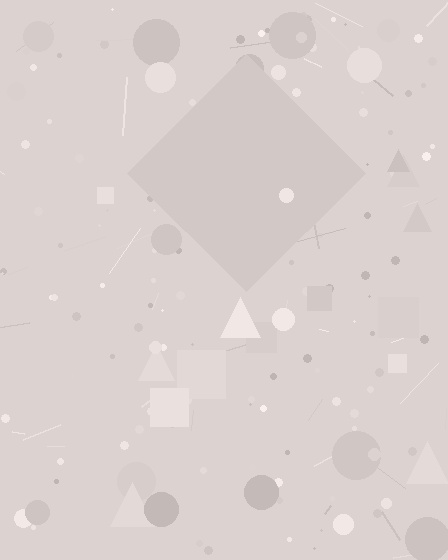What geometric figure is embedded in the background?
A diamond is embedded in the background.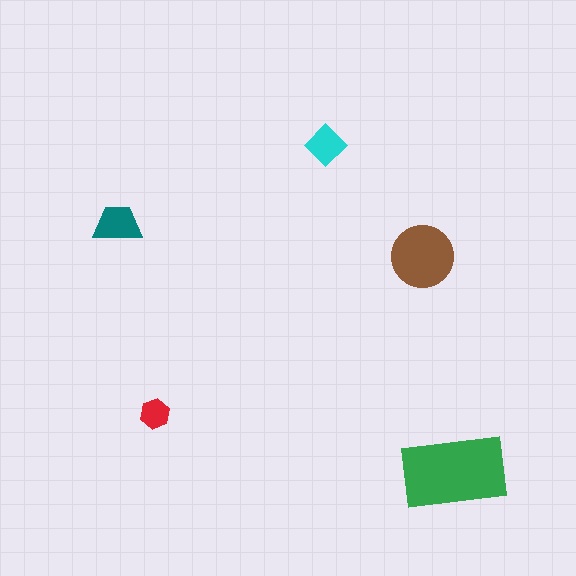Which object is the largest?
The green rectangle.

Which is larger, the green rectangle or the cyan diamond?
The green rectangle.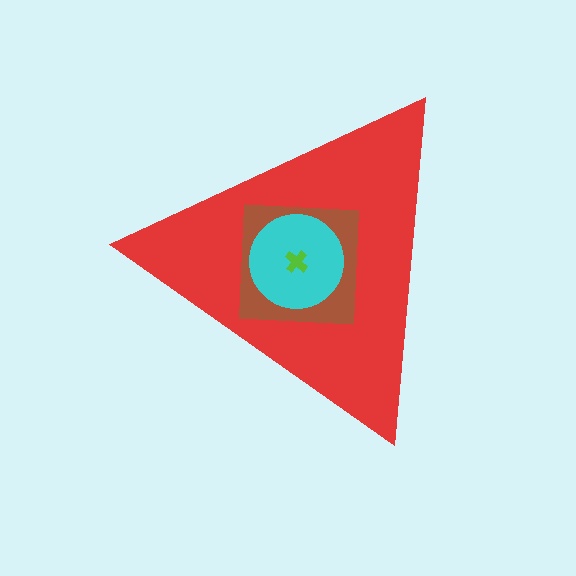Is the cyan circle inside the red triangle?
Yes.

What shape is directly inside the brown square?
The cyan circle.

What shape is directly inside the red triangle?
The brown square.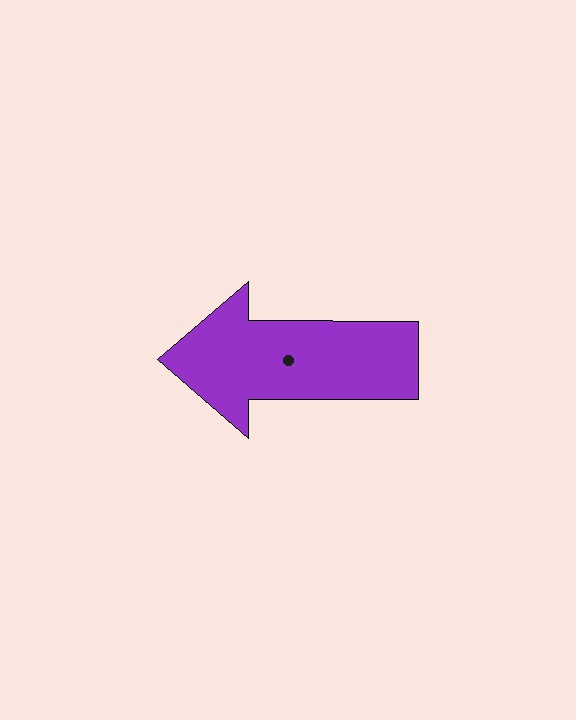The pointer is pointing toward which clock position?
Roughly 9 o'clock.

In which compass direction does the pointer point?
West.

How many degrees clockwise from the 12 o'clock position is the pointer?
Approximately 270 degrees.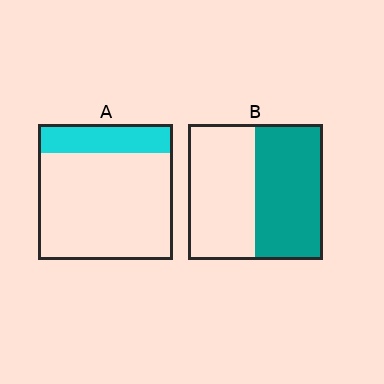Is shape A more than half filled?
No.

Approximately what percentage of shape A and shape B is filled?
A is approximately 20% and B is approximately 50%.